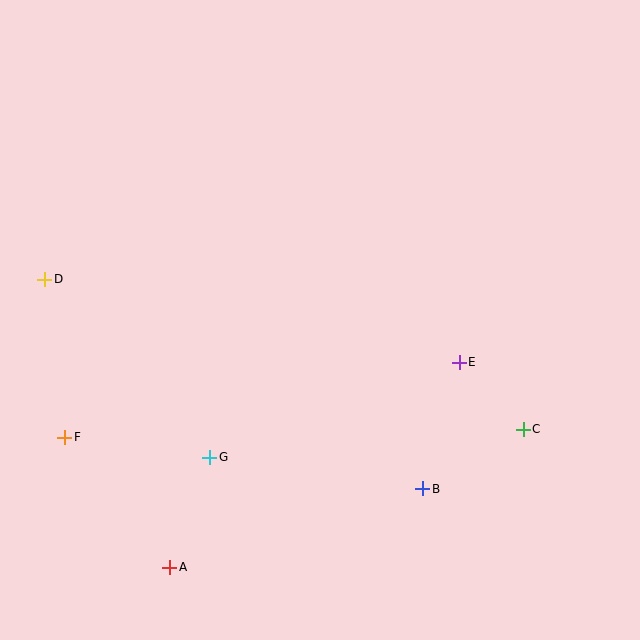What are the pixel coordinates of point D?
Point D is at (45, 279).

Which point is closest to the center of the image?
Point E at (459, 362) is closest to the center.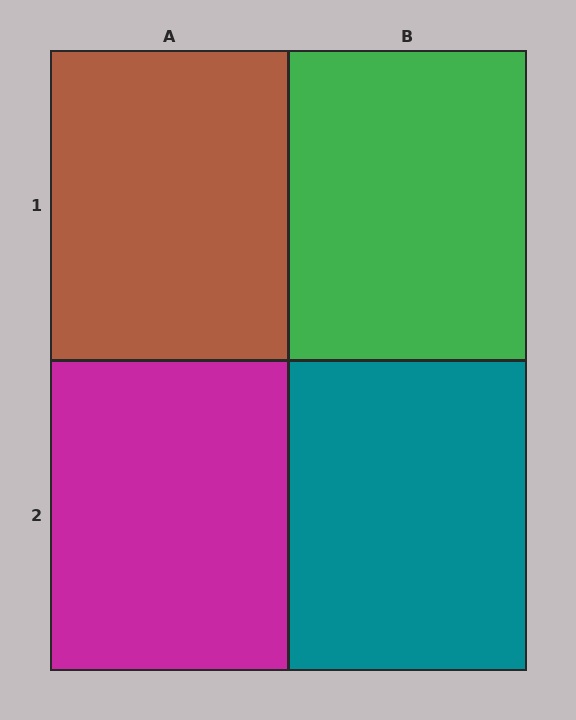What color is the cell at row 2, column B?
Teal.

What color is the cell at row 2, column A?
Magenta.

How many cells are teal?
1 cell is teal.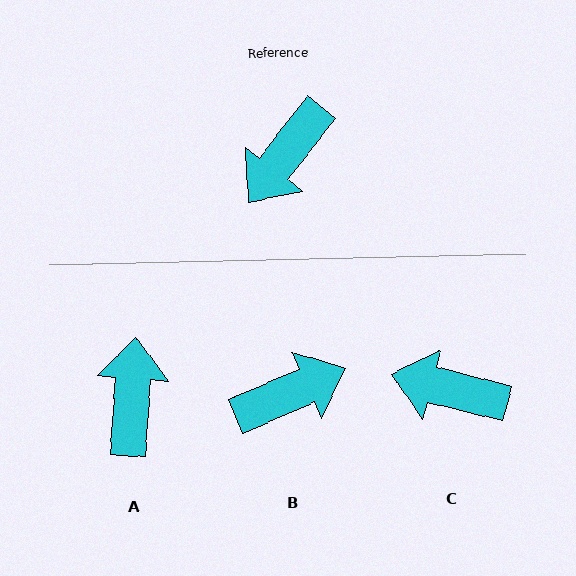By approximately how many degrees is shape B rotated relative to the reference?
Approximately 151 degrees counter-clockwise.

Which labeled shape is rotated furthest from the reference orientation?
B, about 151 degrees away.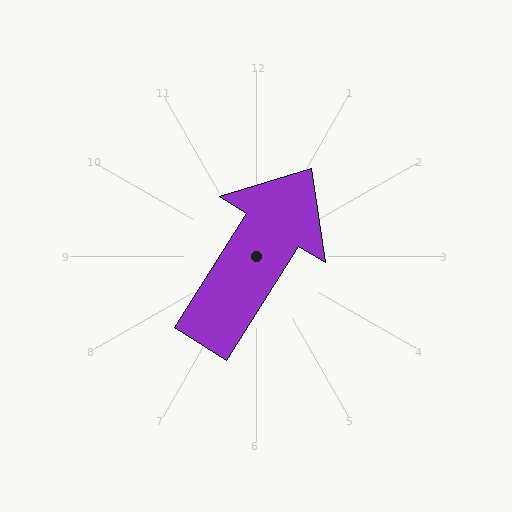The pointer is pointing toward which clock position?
Roughly 1 o'clock.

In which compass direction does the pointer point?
Northeast.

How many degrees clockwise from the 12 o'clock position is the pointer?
Approximately 32 degrees.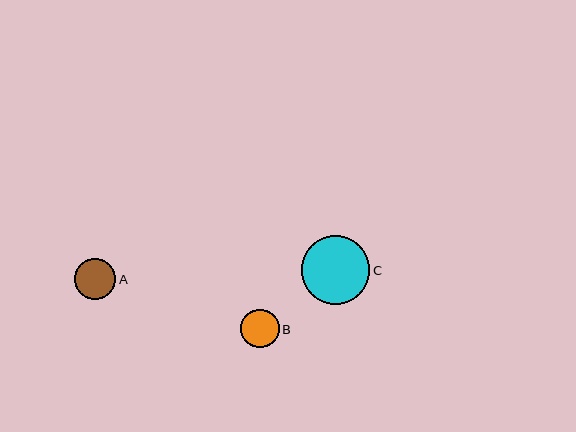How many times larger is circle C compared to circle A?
Circle C is approximately 1.7 times the size of circle A.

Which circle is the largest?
Circle C is the largest with a size of approximately 69 pixels.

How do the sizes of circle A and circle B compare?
Circle A and circle B are approximately the same size.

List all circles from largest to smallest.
From largest to smallest: C, A, B.